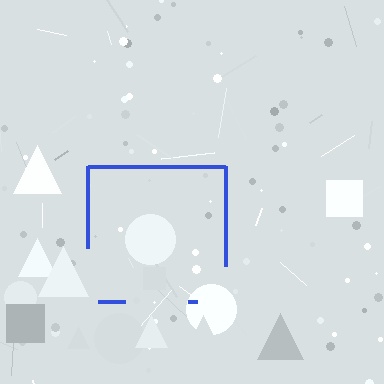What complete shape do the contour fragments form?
The contour fragments form a square.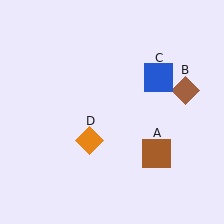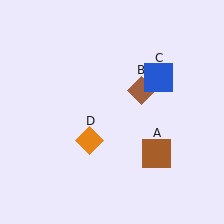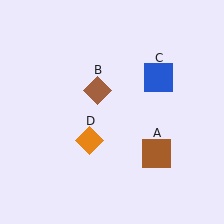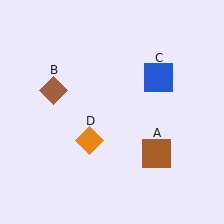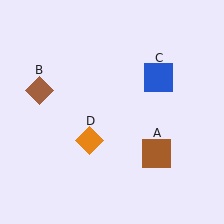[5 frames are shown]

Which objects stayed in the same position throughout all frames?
Brown square (object A) and blue square (object C) and orange diamond (object D) remained stationary.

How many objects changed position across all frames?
1 object changed position: brown diamond (object B).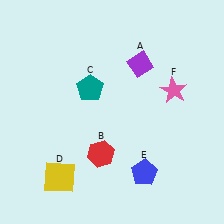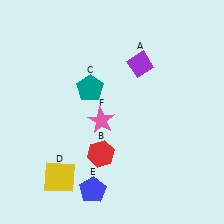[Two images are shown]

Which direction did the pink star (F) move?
The pink star (F) moved left.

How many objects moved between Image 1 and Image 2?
2 objects moved between the two images.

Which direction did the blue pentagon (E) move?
The blue pentagon (E) moved left.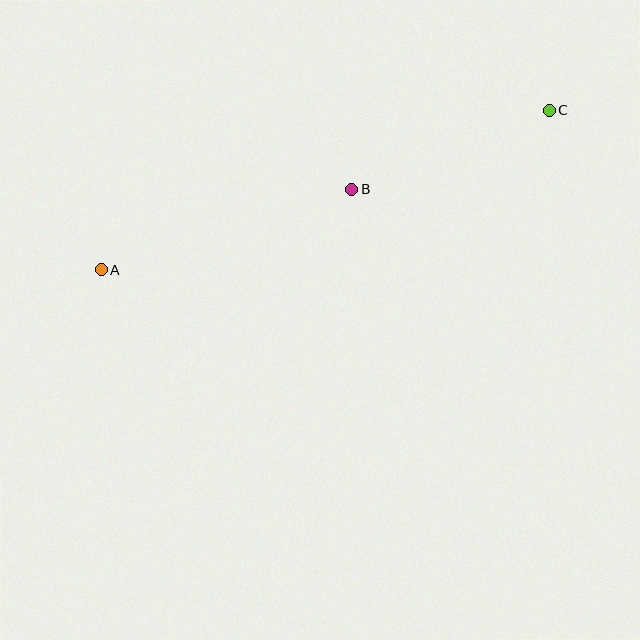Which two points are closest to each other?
Points B and C are closest to each other.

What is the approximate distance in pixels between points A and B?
The distance between A and B is approximately 263 pixels.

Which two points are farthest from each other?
Points A and C are farthest from each other.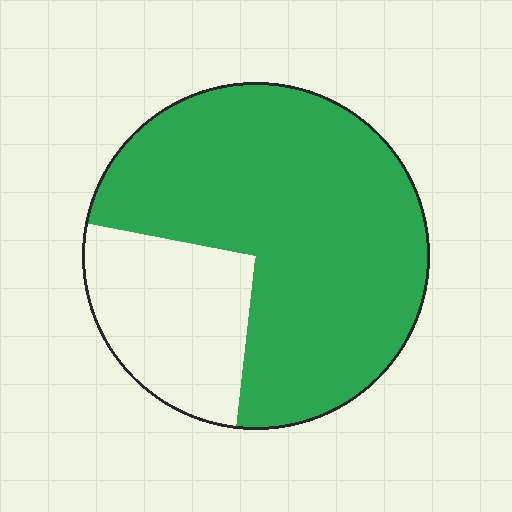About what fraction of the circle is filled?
About three quarters (3/4).